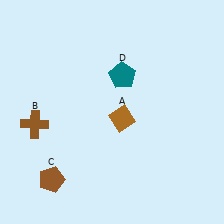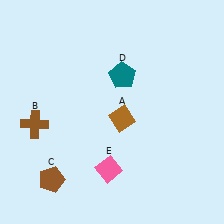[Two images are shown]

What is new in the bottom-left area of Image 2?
A pink diamond (E) was added in the bottom-left area of Image 2.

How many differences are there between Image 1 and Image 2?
There is 1 difference between the two images.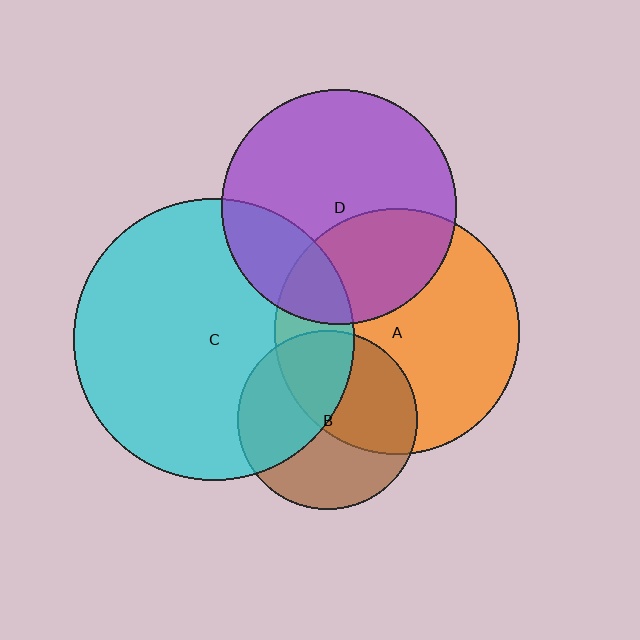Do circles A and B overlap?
Yes.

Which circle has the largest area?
Circle C (cyan).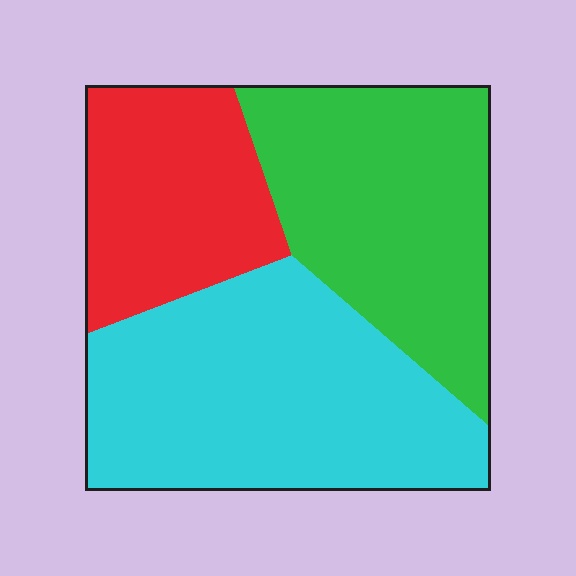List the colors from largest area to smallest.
From largest to smallest: cyan, green, red.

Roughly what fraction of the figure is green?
Green takes up about one third (1/3) of the figure.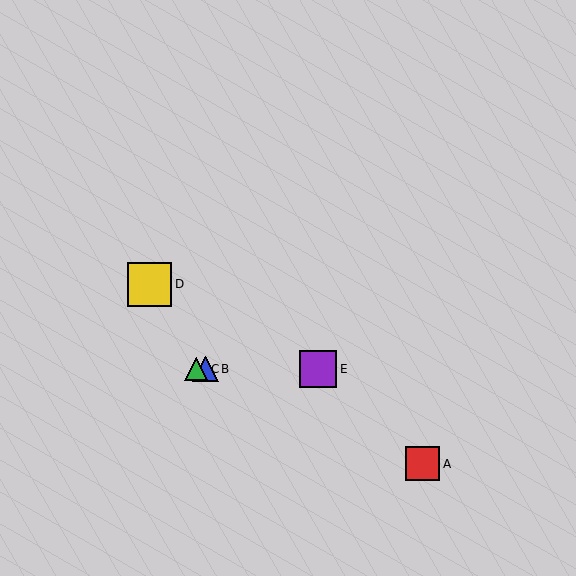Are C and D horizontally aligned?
No, C is at y≈369 and D is at y≈284.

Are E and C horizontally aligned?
Yes, both are at y≈369.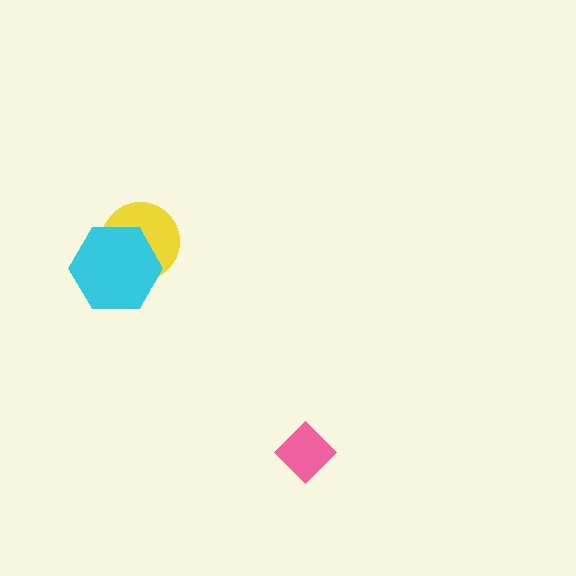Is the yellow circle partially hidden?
Yes, it is partially covered by another shape.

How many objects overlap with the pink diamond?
0 objects overlap with the pink diamond.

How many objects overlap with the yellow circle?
1 object overlaps with the yellow circle.